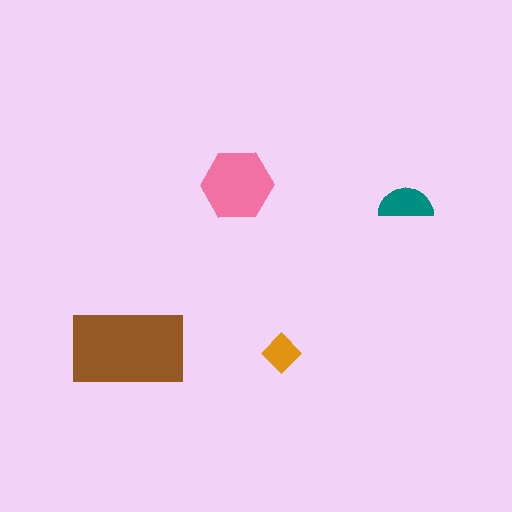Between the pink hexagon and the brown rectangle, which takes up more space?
The brown rectangle.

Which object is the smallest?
The orange diamond.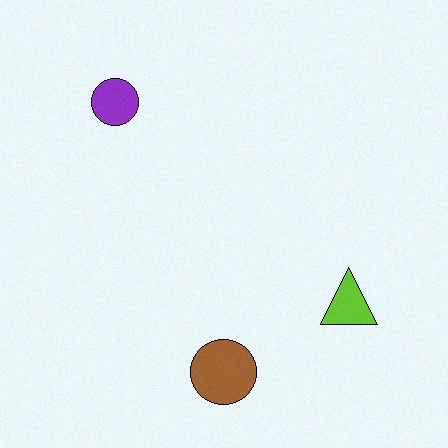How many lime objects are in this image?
There is 1 lime object.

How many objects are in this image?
There are 3 objects.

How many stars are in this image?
There are no stars.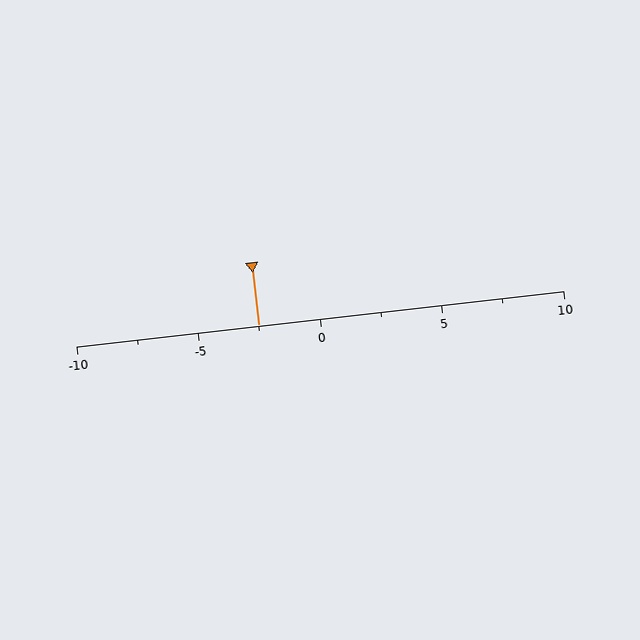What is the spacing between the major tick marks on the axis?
The major ticks are spaced 5 apart.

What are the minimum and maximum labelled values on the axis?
The axis runs from -10 to 10.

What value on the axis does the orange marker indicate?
The marker indicates approximately -2.5.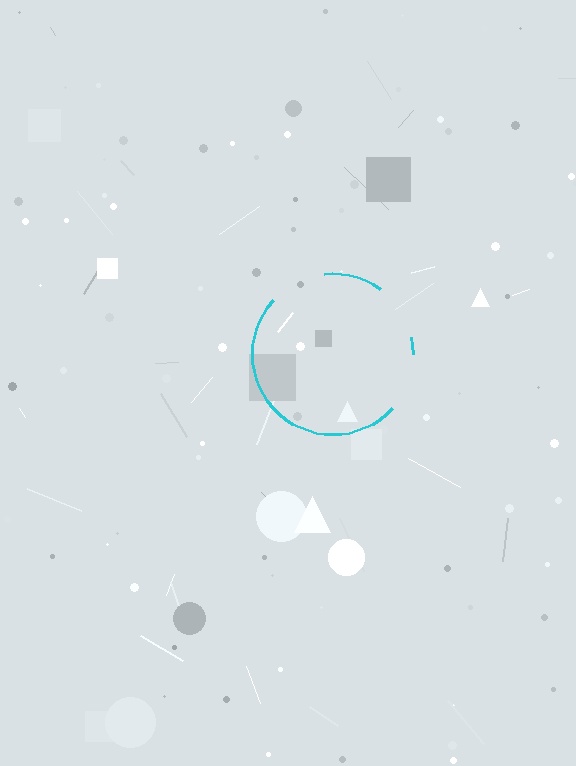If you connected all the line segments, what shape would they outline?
They would outline a circle.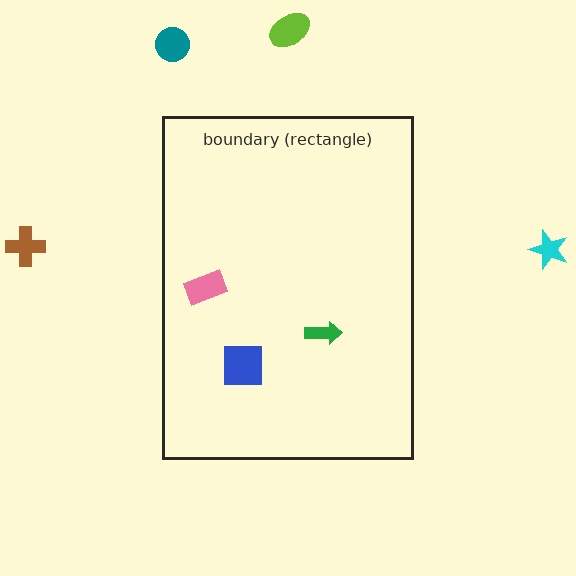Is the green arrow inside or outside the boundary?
Inside.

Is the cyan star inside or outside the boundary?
Outside.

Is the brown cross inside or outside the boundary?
Outside.